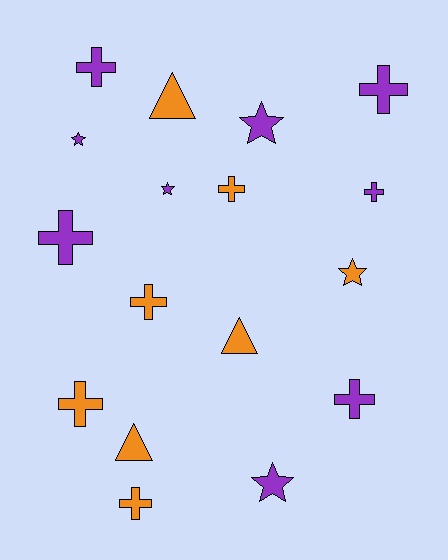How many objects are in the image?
There are 17 objects.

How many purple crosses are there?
There are 5 purple crosses.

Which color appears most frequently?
Purple, with 9 objects.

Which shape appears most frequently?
Cross, with 9 objects.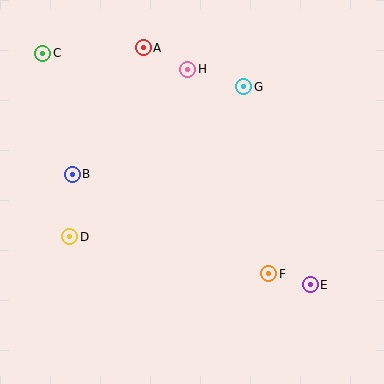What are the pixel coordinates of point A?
Point A is at (143, 48).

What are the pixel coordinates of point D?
Point D is at (70, 237).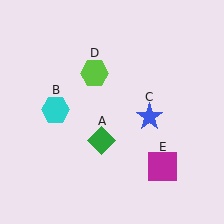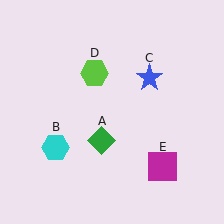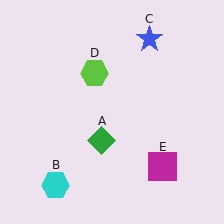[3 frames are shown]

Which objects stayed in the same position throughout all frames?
Green diamond (object A) and lime hexagon (object D) and magenta square (object E) remained stationary.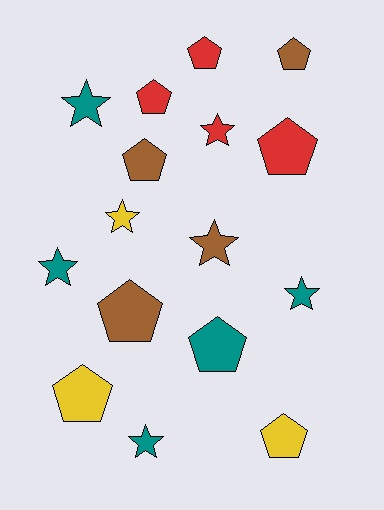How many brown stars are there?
There is 1 brown star.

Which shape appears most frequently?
Pentagon, with 9 objects.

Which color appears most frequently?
Teal, with 5 objects.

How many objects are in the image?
There are 16 objects.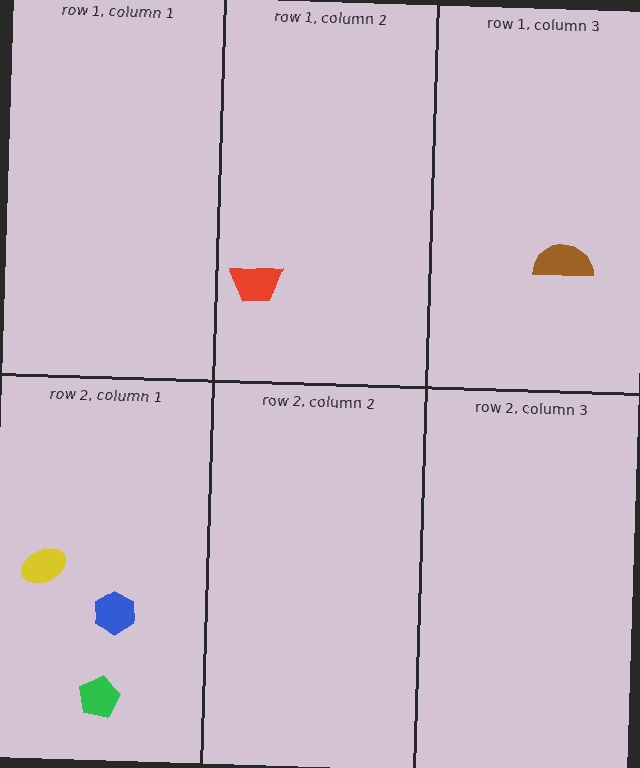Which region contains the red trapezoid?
The row 1, column 2 region.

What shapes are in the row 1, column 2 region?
The red trapezoid.